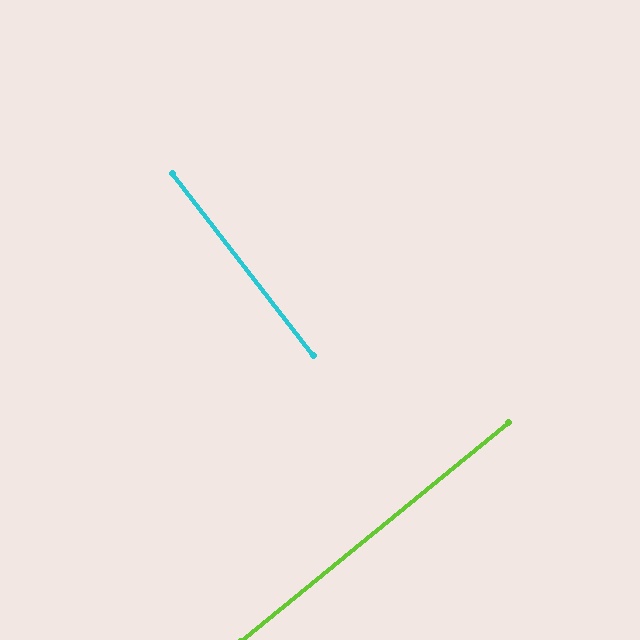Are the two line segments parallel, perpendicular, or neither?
Perpendicular — they meet at approximately 88°.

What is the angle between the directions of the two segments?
Approximately 88 degrees.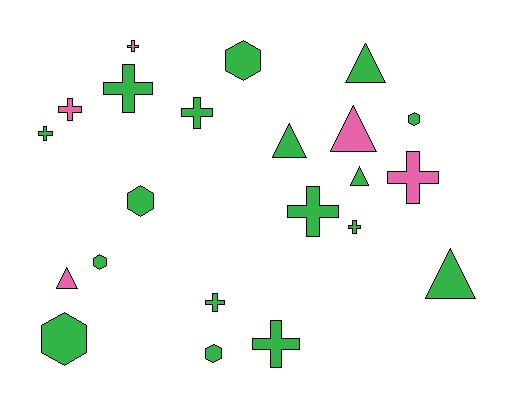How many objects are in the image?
There are 22 objects.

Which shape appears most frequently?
Cross, with 10 objects.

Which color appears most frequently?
Green, with 17 objects.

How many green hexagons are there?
There are 6 green hexagons.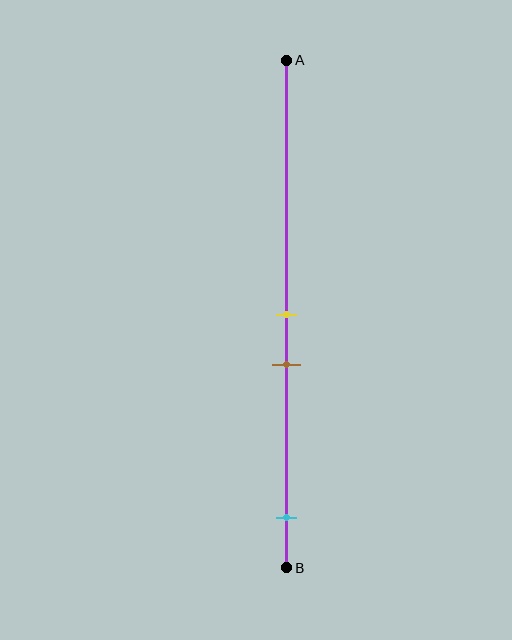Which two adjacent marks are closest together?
The yellow and brown marks are the closest adjacent pair.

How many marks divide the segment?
There are 3 marks dividing the segment.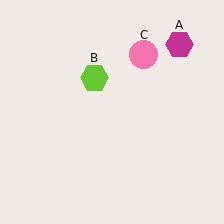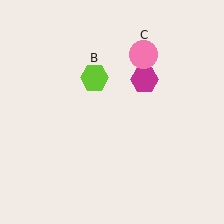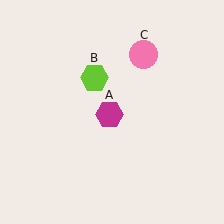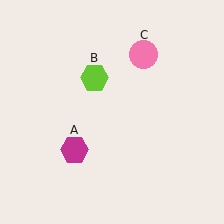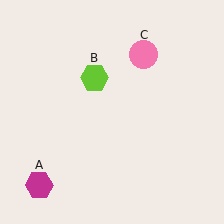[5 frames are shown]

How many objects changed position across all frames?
1 object changed position: magenta hexagon (object A).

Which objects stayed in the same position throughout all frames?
Lime hexagon (object B) and pink circle (object C) remained stationary.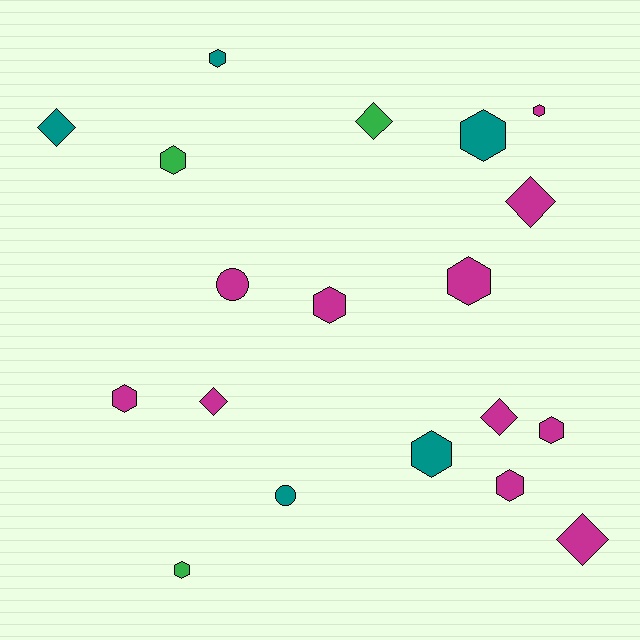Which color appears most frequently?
Magenta, with 11 objects.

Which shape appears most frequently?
Hexagon, with 11 objects.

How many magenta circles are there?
There is 1 magenta circle.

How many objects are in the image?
There are 19 objects.